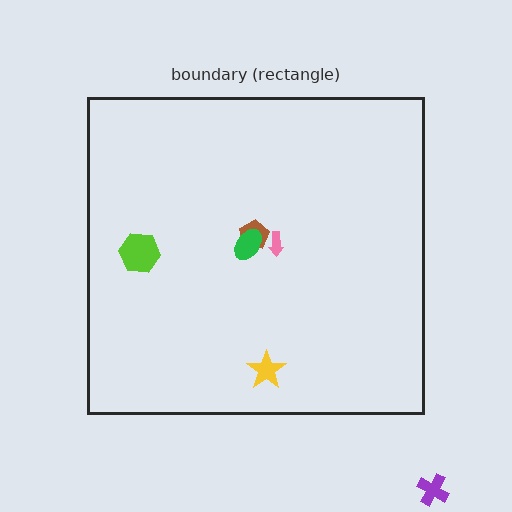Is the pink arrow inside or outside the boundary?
Inside.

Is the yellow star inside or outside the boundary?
Inside.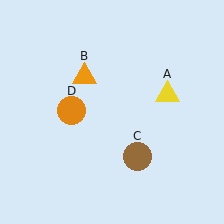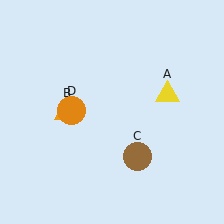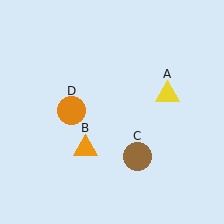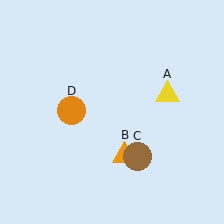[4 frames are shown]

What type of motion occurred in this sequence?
The orange triangle (object B) rotated counterclockwise around the center of the scene.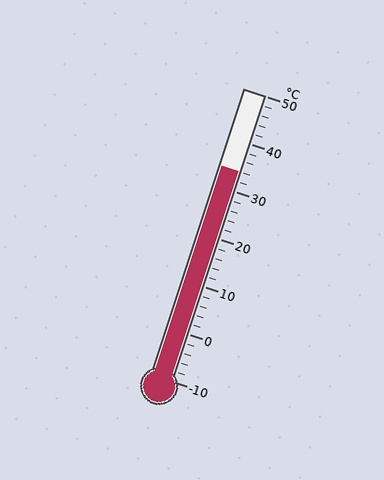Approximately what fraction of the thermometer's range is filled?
The thermometer is filled to approximately 75% of its range.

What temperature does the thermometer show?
The thermometer shows approximately 34°C.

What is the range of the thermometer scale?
The thermometer scale ranges from -10°C to 50°C.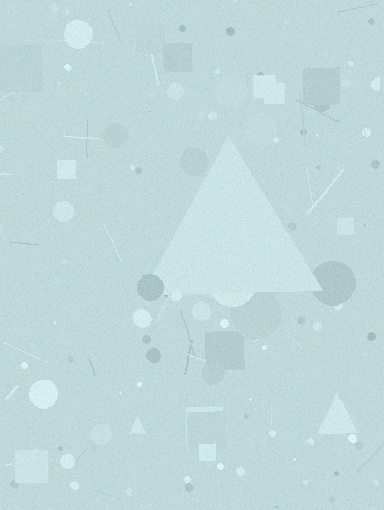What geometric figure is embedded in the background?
A triangle is embedded in the background.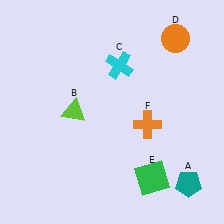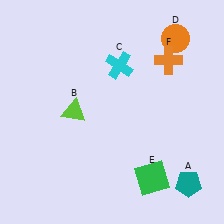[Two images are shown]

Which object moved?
The orange cross (F) moved up.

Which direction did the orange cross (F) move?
The orange cross (F) moved up.